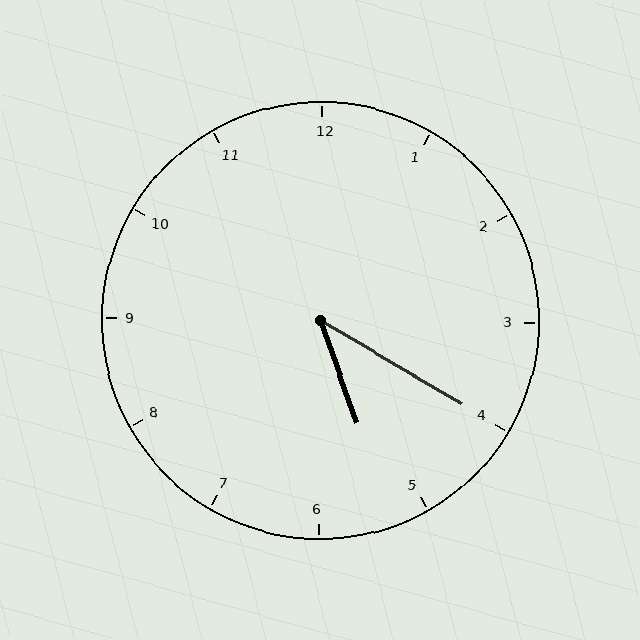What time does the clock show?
5:20.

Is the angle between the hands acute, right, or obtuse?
It is acute.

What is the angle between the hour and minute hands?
Approximately 40 degrees.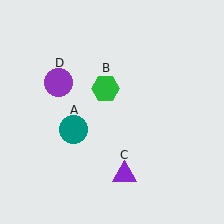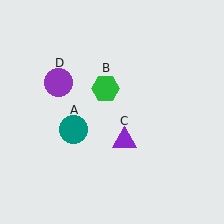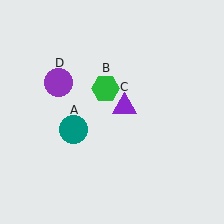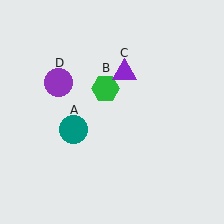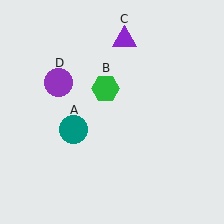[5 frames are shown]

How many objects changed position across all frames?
1 object changed position: purple triangle (object C).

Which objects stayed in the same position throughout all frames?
Teal circle (object A) and green hexagon (object B) and purple circle (object D) remained stationary.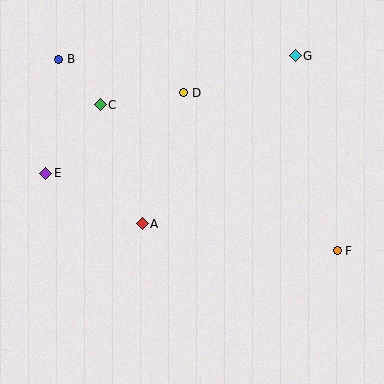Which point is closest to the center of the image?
Point A at (142, 224) is closest to the center.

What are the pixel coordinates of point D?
Point D is at (184, 93).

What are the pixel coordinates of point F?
Point F is at (337, 251).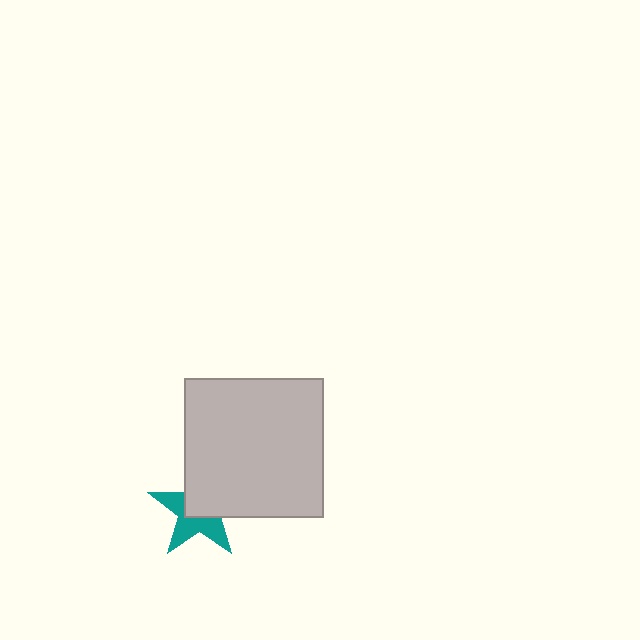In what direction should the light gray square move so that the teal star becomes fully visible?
The light gray square should move toward the upper-right. That is the shortest direction to clear the overlap and leave the teal star fully visible.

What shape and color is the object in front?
The object in front is a light gray square.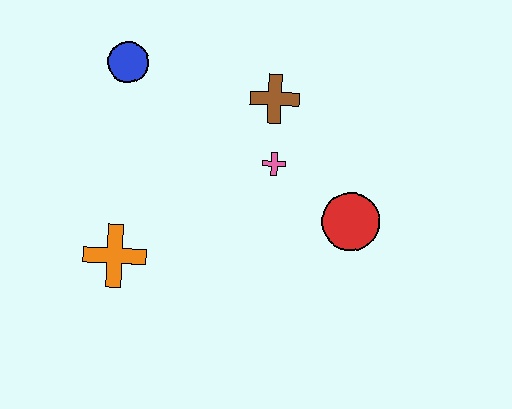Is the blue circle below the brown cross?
No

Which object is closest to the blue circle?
The brown cross is closest to the blue circle.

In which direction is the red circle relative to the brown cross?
The red circle is below the brown cross.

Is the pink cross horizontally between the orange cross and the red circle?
Yes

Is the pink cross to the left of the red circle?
Yes